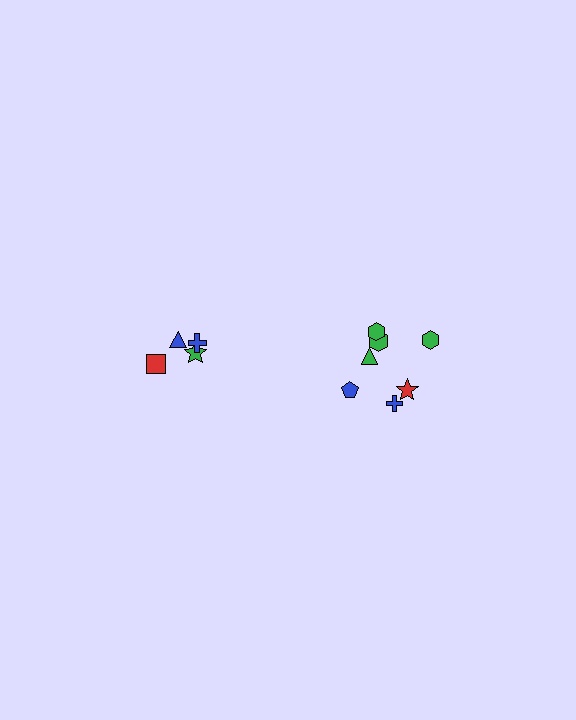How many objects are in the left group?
There are 4 objects.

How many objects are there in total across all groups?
There are 11 objects.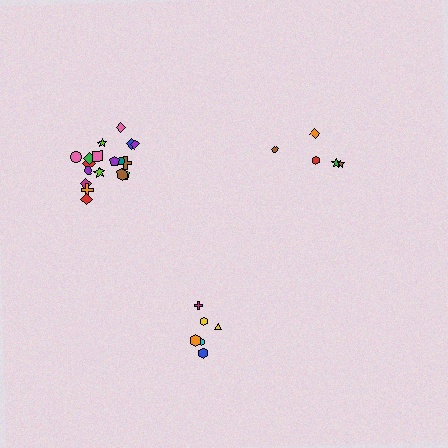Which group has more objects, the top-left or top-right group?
The top-left group.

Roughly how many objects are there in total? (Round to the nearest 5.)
Roughly 30 objects in total.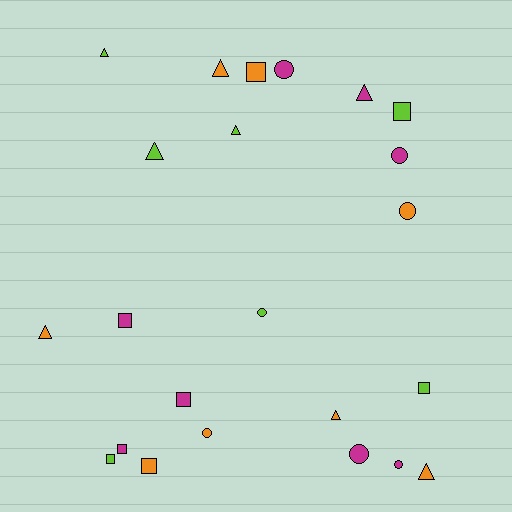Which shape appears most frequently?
Triangle, with 8 objects.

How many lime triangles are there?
There are 3 lime triangles.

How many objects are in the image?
There are 23 objects.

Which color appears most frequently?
Magenta, with 8 objects.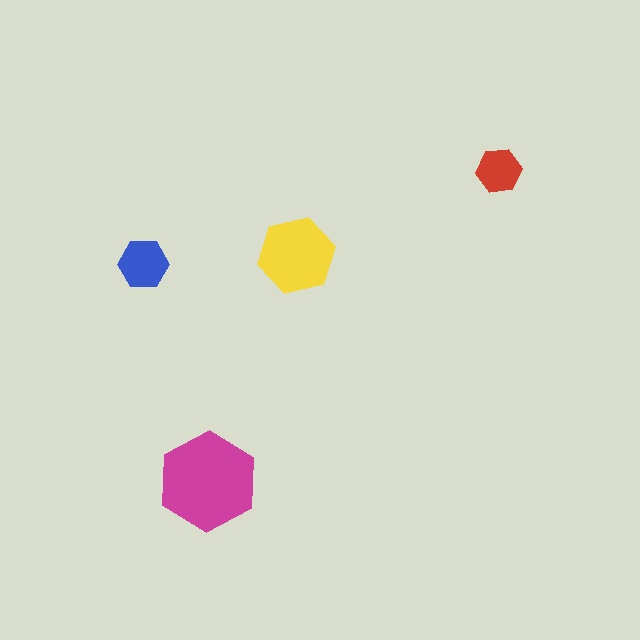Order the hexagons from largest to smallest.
the magenta one, the yellow one, the blue one, the red one.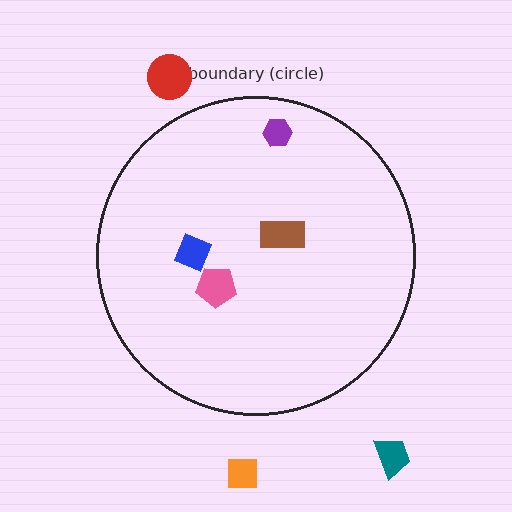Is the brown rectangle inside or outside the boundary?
Inside.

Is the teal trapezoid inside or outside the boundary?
Outside.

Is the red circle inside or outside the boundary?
Outside.